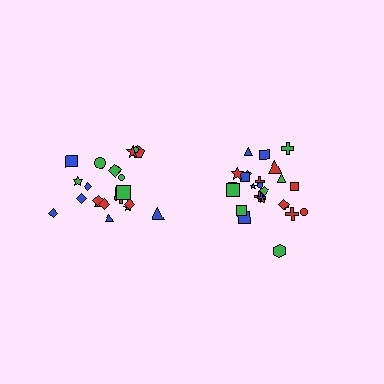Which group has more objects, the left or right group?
The right group.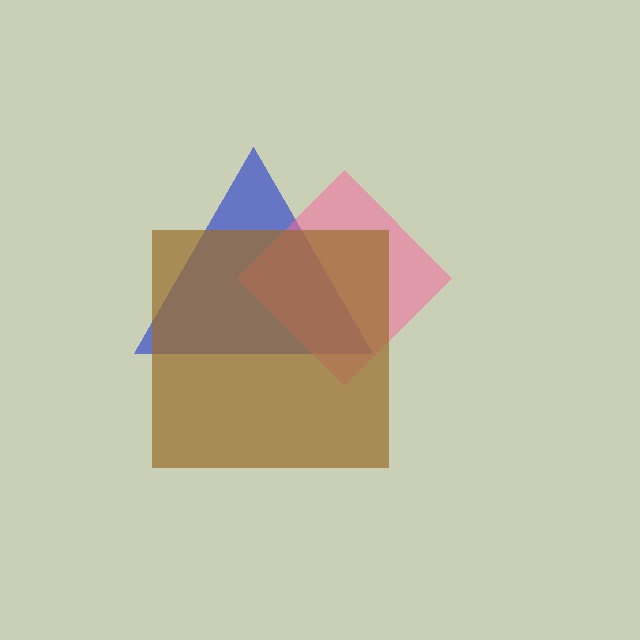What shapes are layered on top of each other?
The layered shapes are: a blue triangle, a pink diamond, a brown square.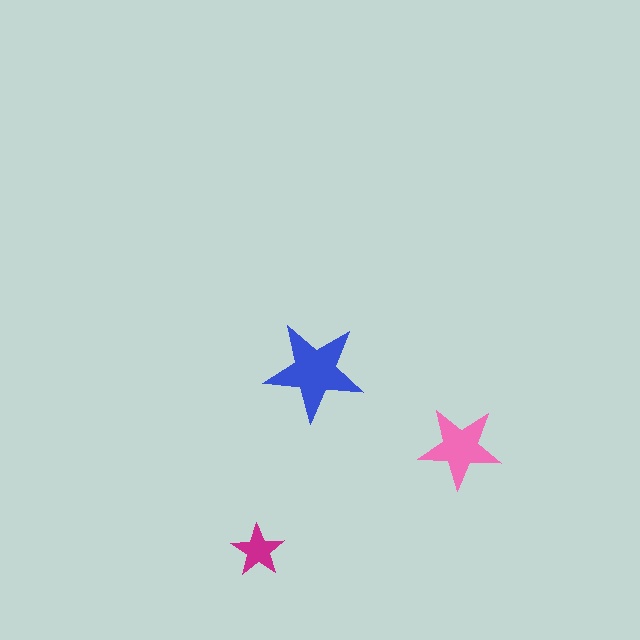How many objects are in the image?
There are 3 objects in the image.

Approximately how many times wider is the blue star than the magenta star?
About 2 times wider.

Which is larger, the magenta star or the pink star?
The pink one.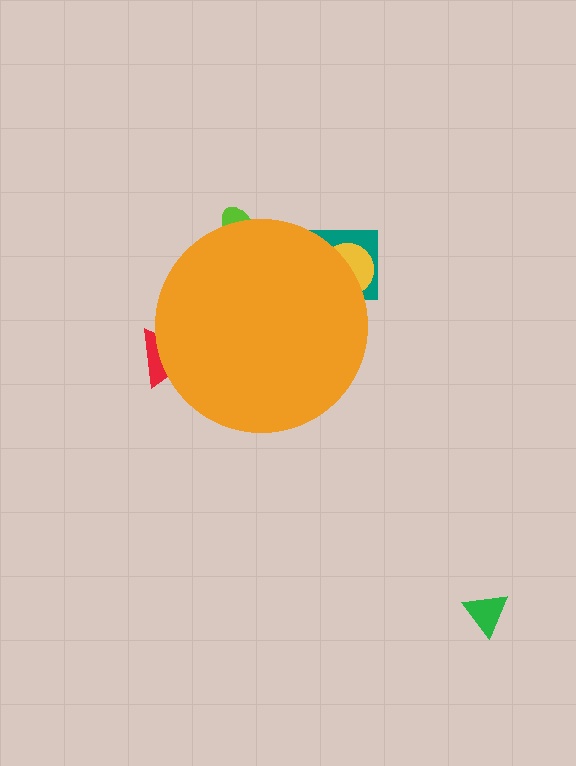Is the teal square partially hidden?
Yes, the teal square is partially hidden behind the orange circle.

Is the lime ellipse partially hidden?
Yes, the lime ellipse is partially hidden behind the orange circle.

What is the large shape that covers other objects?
An orange circle.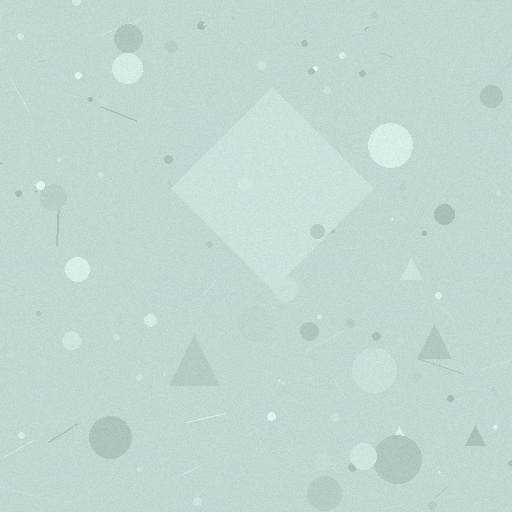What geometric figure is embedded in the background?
A diamond is embedded in the background.